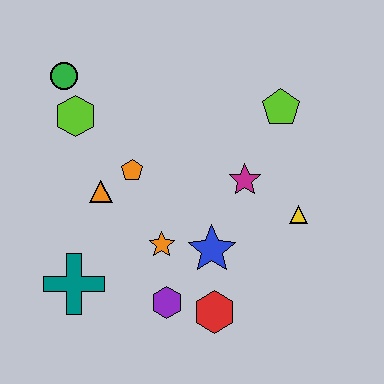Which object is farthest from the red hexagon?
The green circle is farthest from the red hexagon.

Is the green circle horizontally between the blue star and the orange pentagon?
No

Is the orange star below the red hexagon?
No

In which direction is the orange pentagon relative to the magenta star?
The orange pentagon is to the left of the magenta star.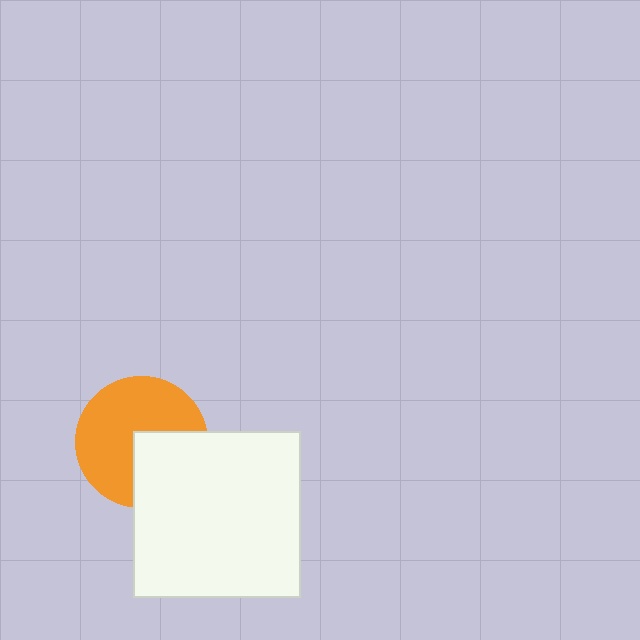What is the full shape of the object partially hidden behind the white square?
The partially hidden object is an orange circle.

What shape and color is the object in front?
The object in front is a white square.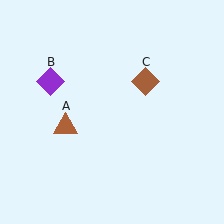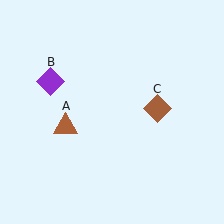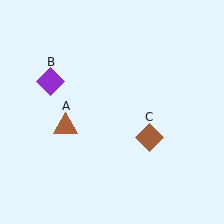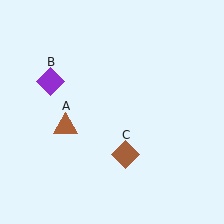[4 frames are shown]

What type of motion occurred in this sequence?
The brown diamond (object C) rotated clockwise around the center of the scene.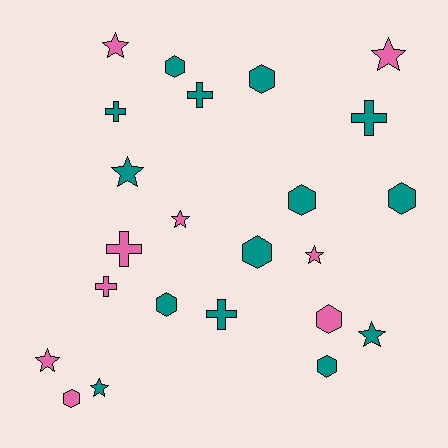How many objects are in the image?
There are 23 objects.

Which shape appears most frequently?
Hexagon, with 9 objects.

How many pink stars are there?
There are 5 pink stars.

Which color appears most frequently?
Teal, with 14 objects.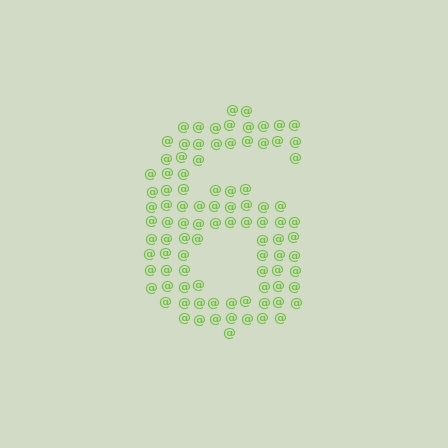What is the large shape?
The large shape is the digit 6.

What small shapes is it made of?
It is made of small at signs.